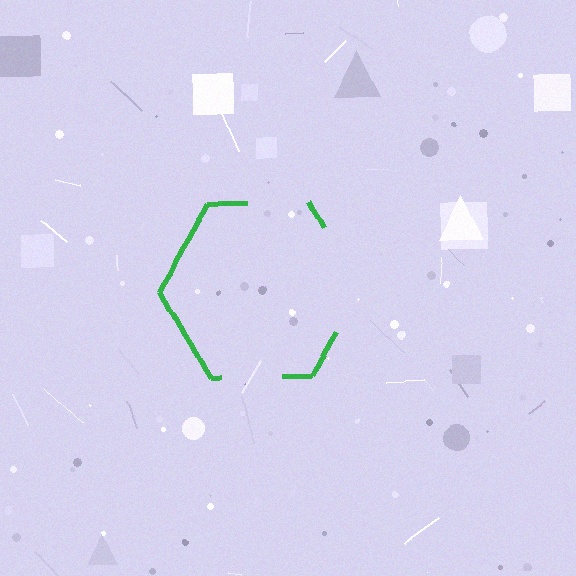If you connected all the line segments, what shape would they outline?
They would outline a hexagon.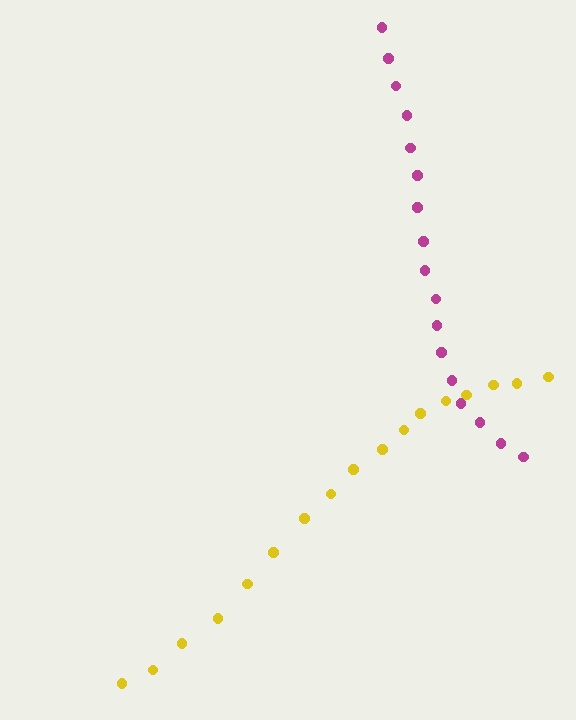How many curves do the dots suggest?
There are 2 distinct paths.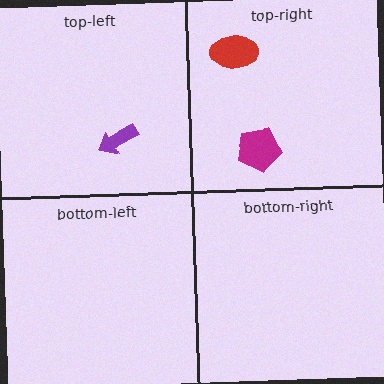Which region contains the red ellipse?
The top-right region.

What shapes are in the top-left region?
The purple arrow.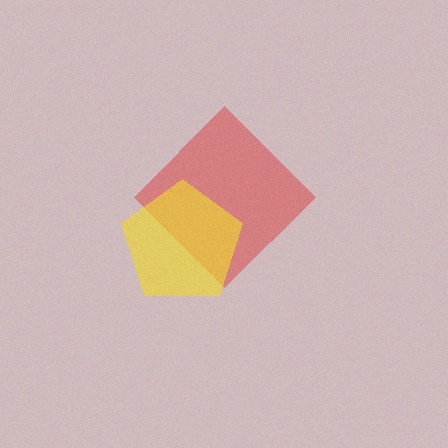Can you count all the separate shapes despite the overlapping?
Yes, there are 2 separate shapes.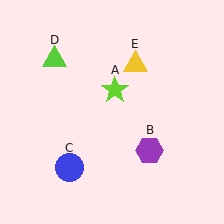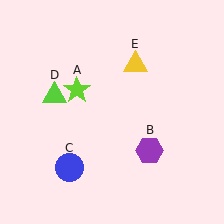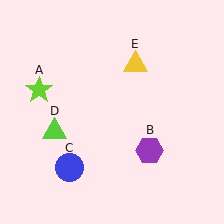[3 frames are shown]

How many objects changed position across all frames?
2 objects changed position: lime star (object A), lime triangle (object D).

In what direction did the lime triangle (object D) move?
The lime triangle (object D) moved down.